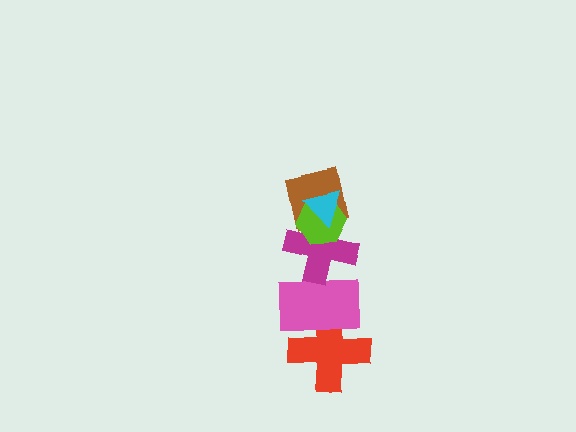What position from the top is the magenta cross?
The magenta cross is 4th from the top.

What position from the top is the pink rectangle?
The pink rectangle is 5th from the top.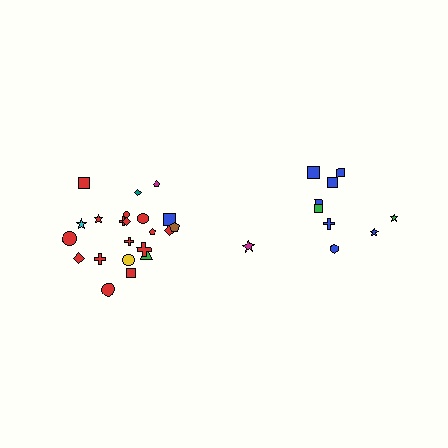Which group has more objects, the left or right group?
The left group.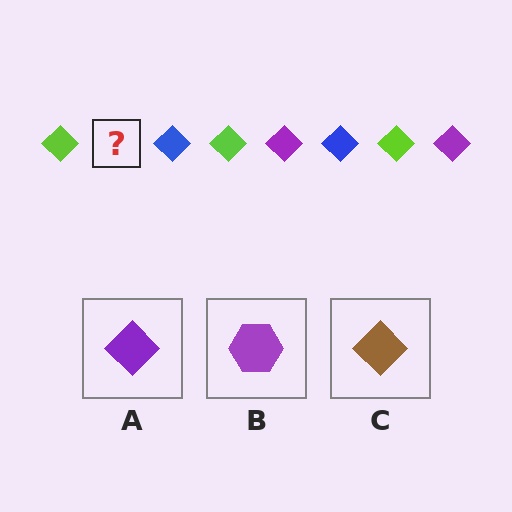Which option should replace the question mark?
Option A.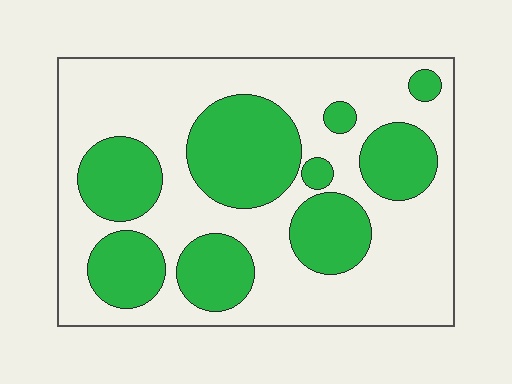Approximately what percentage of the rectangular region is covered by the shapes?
Approximately 35%.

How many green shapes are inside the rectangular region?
9.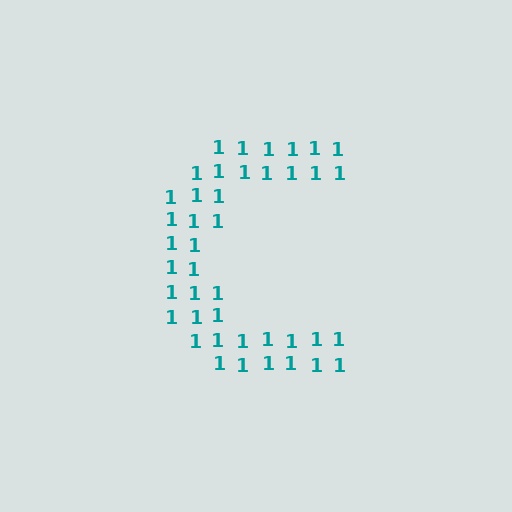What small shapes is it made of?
It is made of small digit 1's.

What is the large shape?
The large shape is the letter C.